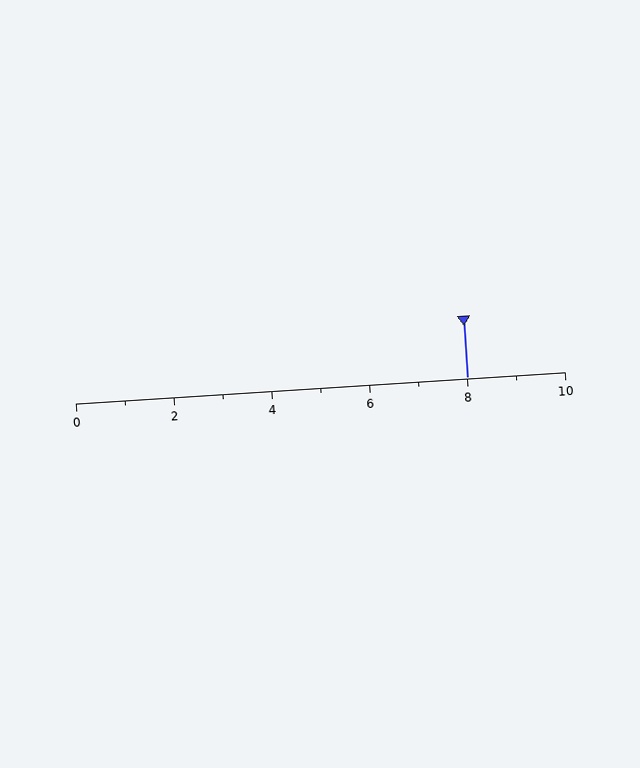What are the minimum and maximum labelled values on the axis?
The axis runs from 0 to 10.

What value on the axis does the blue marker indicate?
The marker indicates approximately 8.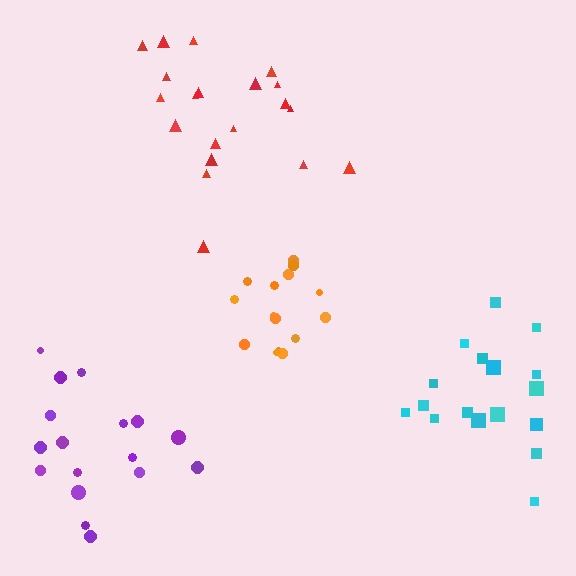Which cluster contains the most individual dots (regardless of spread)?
Red (20).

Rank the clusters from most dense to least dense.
orange, cyan, red, purple.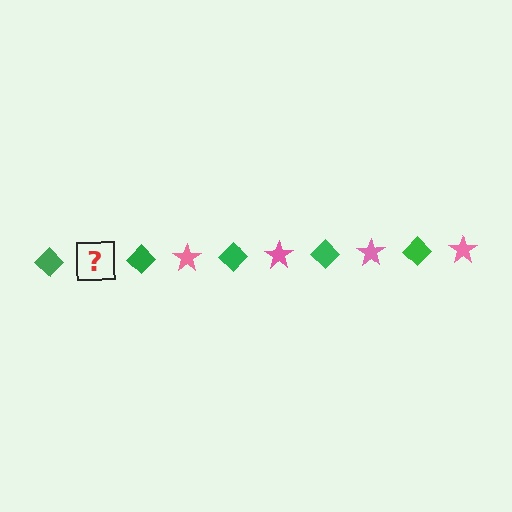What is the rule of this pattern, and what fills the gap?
The rule is that the pattern alternates between green diamond and pink star. The gap should be filled with a pink star.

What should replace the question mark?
The question mark should be replaced with a pink star.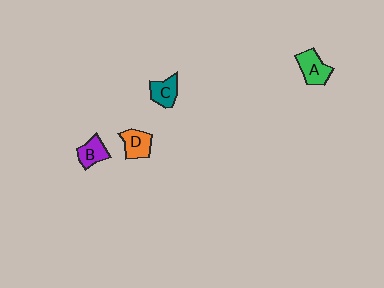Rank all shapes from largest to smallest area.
From largest to smallest: A (green), D (orange), C (teal), B (purple).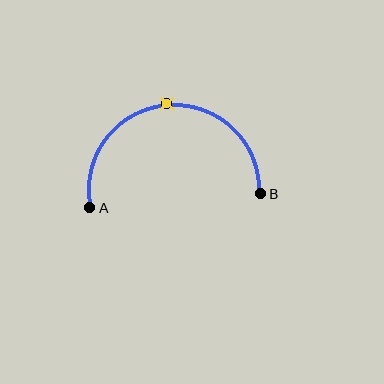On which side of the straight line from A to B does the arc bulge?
The arc bulges above the straight line connecting A and B.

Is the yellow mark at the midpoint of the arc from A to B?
Yes. The yellow mark lies on the arc at equal arc-length from both A and B — it is the arc midpoint.